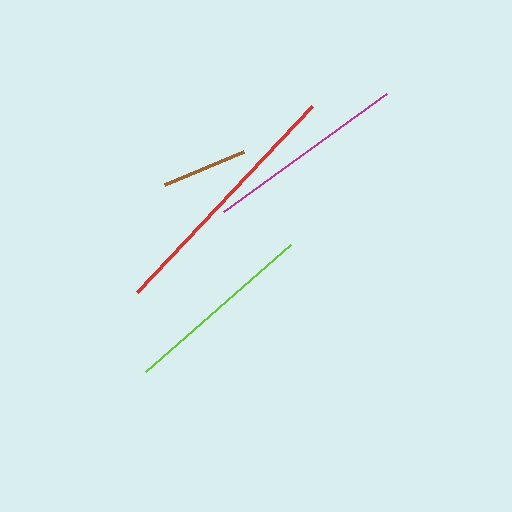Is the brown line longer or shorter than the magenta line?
The magenta line is longer than the brown line.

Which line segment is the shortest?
The brown line is the shortest at approximately 86 pixels.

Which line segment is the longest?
The red line is the longest at approximately 255 pixels.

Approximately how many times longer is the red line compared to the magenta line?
The red line is approximately 1.3 times the length of the magenta line.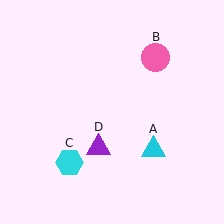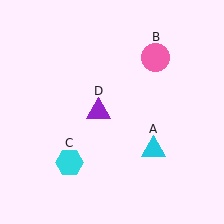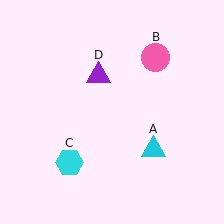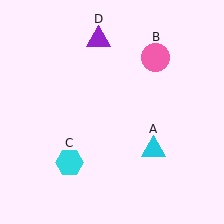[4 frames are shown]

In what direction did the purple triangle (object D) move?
The purple triangle (object D) moved up.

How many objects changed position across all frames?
1 object changed position: purple triangle (object D).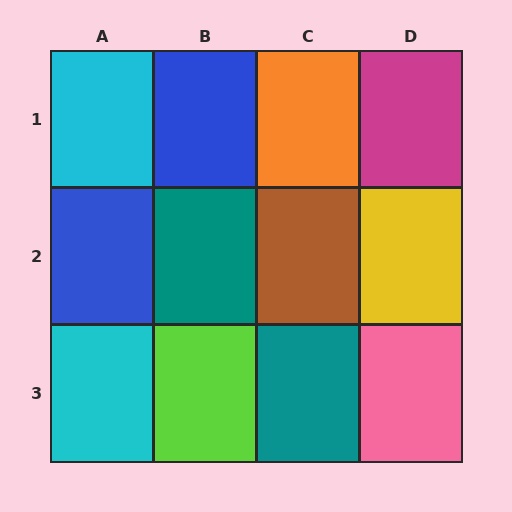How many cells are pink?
1 cell is pink.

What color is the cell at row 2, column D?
Yellow.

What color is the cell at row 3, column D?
Pink.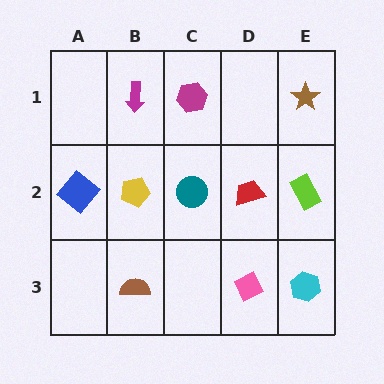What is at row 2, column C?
A teal circle.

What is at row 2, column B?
A yellow pentagon.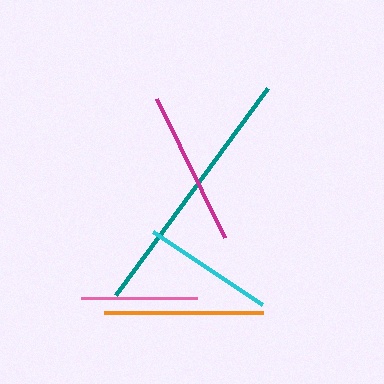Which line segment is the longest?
The teal line is the longest at approximately 256 pixels.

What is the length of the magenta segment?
The magenta segment is approximately 155 pixels long.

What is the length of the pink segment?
The pink segment is approximately 116 pixels long.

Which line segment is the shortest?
The pink line is the shortest at approximately 116 pixels.